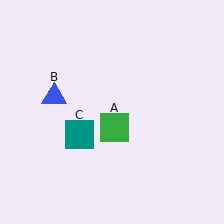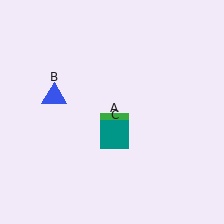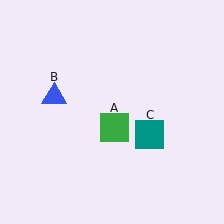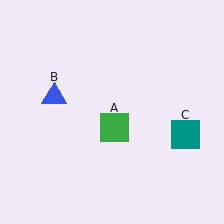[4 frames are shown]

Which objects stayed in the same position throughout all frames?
Green square (object A) and blue triangle (object B) remained stationary.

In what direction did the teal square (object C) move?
The teal square (object C) moved right.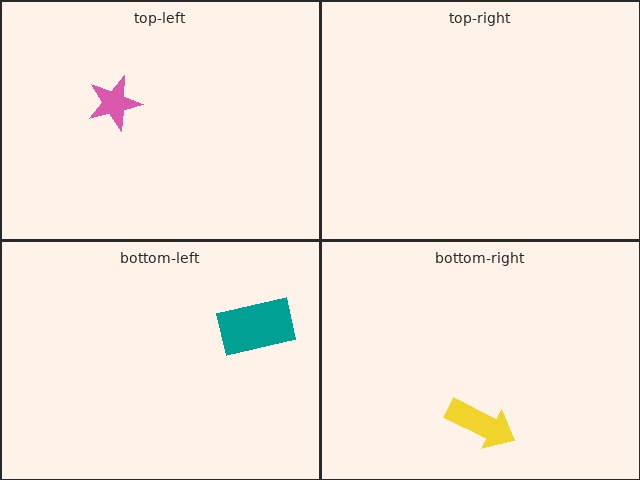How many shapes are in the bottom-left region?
1.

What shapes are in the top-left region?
The pink star.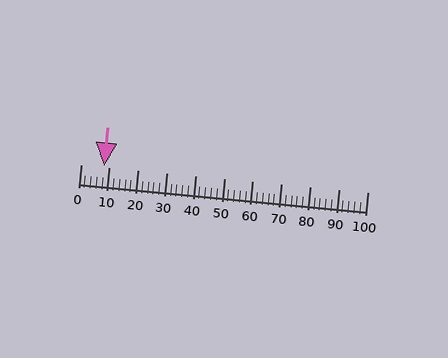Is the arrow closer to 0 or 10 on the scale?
The arrow is closer to 10.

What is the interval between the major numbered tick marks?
The major tick marks are spaced 10 units apart.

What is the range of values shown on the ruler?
The ruler shows values from 0 to 100.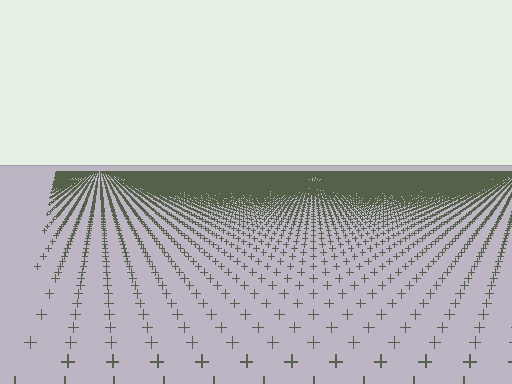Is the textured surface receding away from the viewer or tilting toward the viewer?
The surface is receding away from the viewer. Texture elements get smaller and denser toward the top.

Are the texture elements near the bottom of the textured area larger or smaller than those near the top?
Larger. Near the bottom, elements are closer to the viewer and appear at a bigger on-screen size.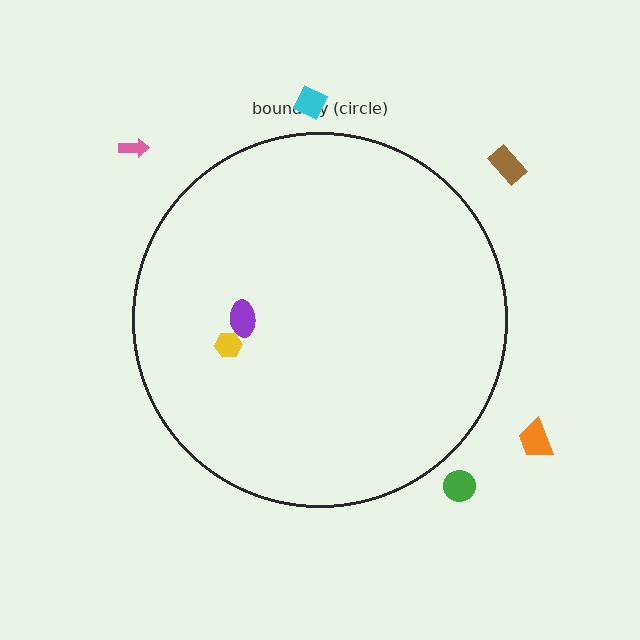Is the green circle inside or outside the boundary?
Outside.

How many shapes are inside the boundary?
2 inside, 5 outside.